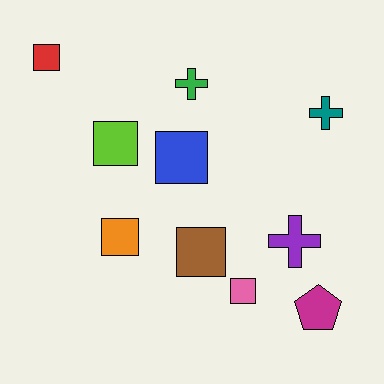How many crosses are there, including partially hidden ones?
There are 3 crosses.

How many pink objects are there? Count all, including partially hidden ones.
There is 1 pink object.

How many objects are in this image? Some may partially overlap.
There are 10 objects.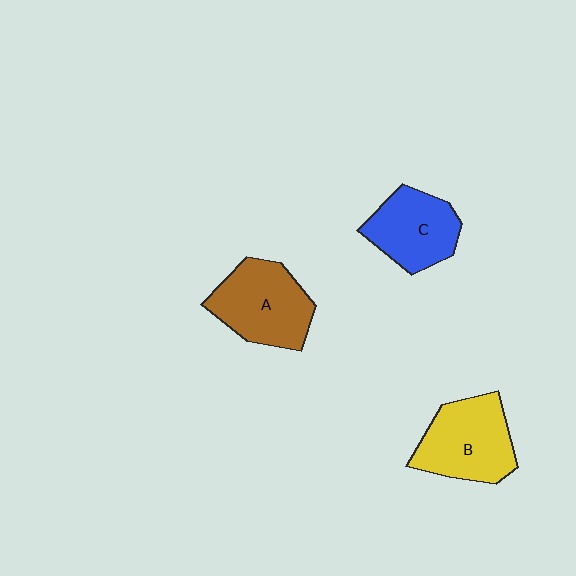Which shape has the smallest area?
Shape C (blue).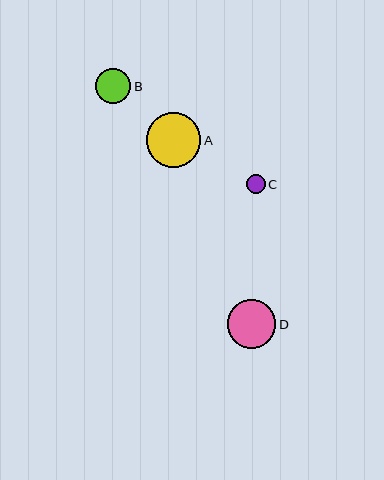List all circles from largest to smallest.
From largest to smallest: A, D, B, C.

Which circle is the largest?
Circle A is the largest with a size of approximately 54 pixels.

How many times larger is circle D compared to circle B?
Circle D is approximately 1.4 times the size of circle B.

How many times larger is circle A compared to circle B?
Circle A is approximately 1.6 times the size of circle B.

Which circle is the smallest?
Circle C is the smallest with a size of approximately 19 pixels.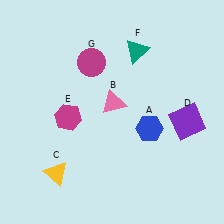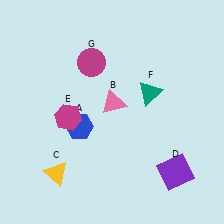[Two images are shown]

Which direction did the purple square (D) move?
The purple square (D) moved down.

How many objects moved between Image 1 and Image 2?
3 objects moved between the two images.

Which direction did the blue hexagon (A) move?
The blue hexagon (A) moved left.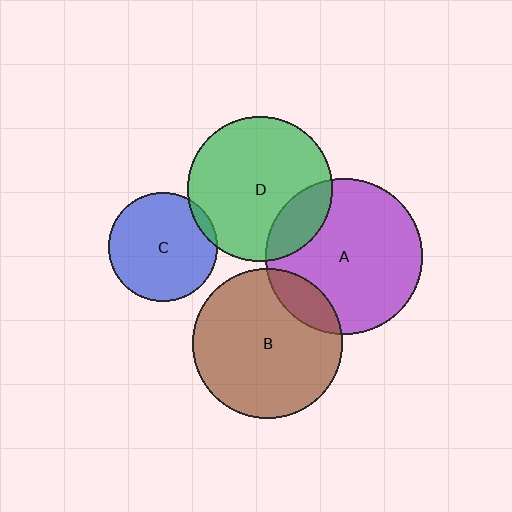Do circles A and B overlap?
Yes.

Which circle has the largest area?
Circle A (purple).